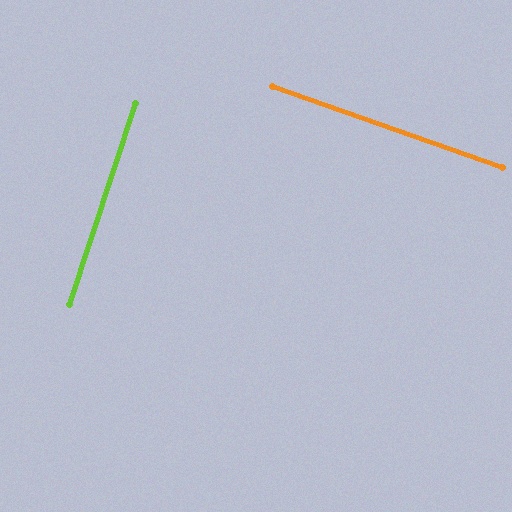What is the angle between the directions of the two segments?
Approximately 89 degrees.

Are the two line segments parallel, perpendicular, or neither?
Perpendicular — they meet at approximately 89°.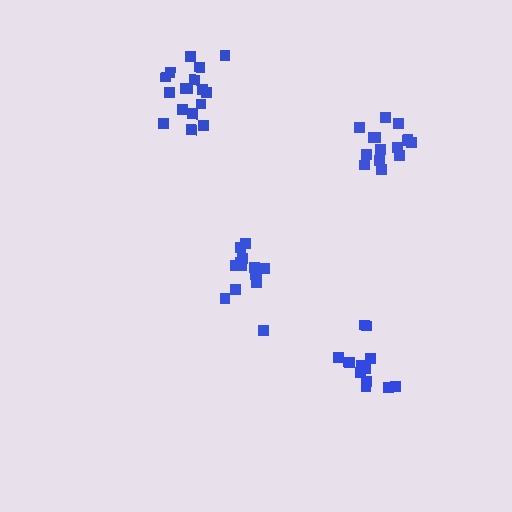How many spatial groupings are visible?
There are 4 spatial groupings.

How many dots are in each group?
Group 1: 17 dots, Group 2: 13 dots, Group 3: 15 dots, Group 4: 14 dots (59 total).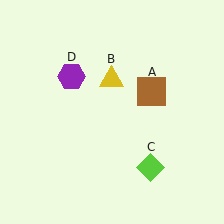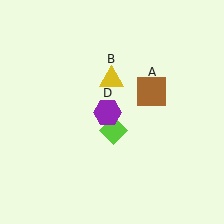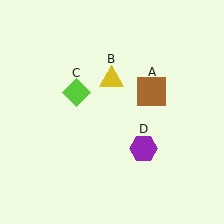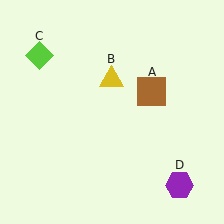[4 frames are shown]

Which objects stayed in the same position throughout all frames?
Brown square (object A) and yellow triangle (object B) remained stationary.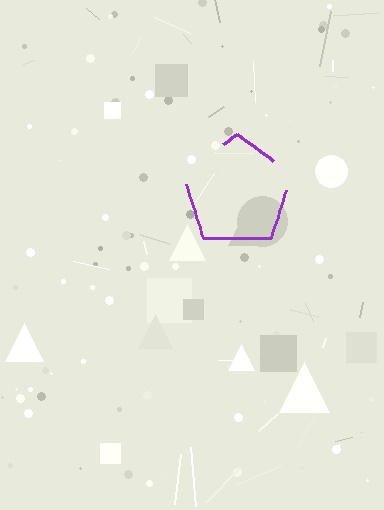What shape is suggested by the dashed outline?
The dashed outline suggests a pentagon.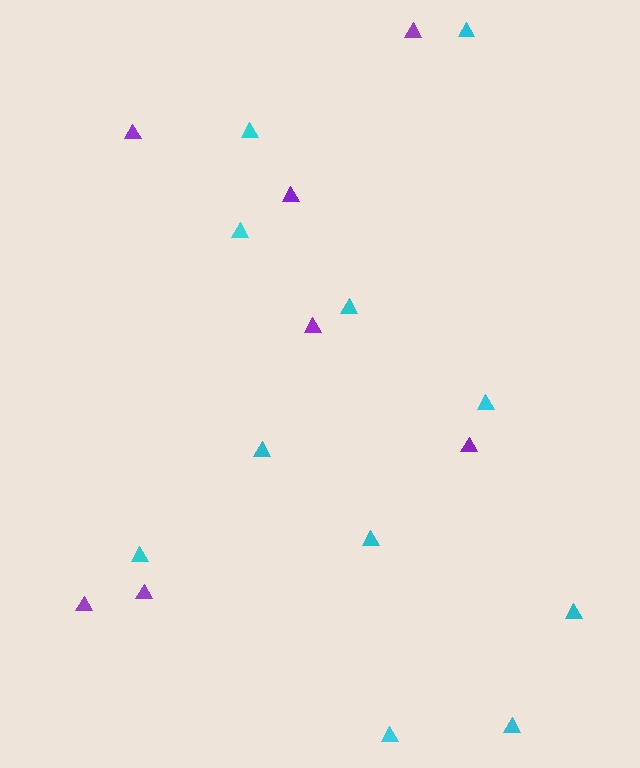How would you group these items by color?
There are 2 groups: one group of purple triangles (7) and one group of cyan triangles (11).